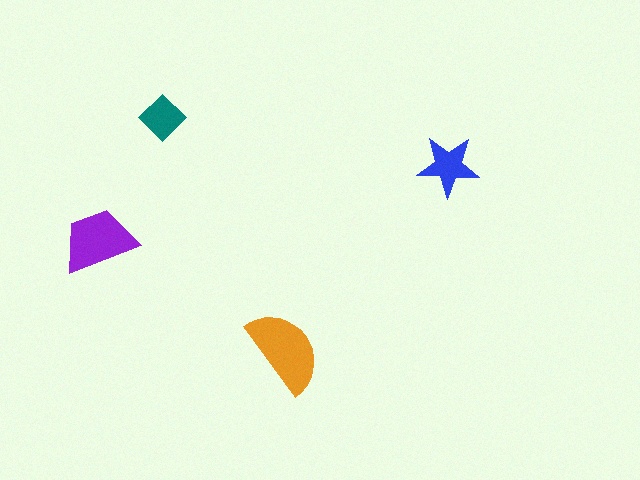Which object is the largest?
The orange semicircle.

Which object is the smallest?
The teal diamond.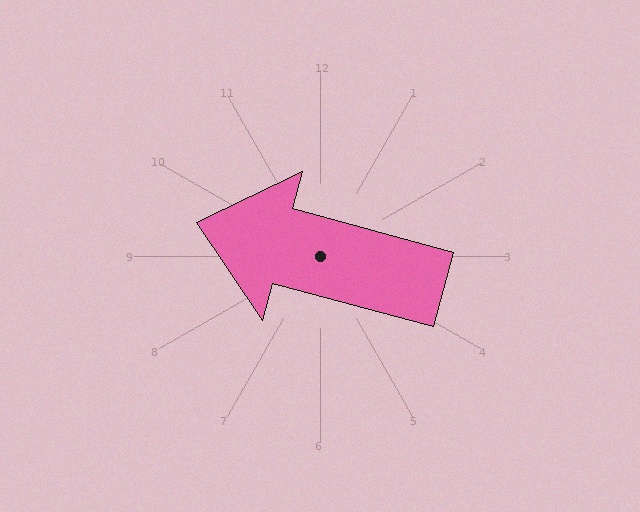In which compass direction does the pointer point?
West.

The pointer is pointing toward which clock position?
Roughly 10 o'clock.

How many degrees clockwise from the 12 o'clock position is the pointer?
Approximately 285 degrees.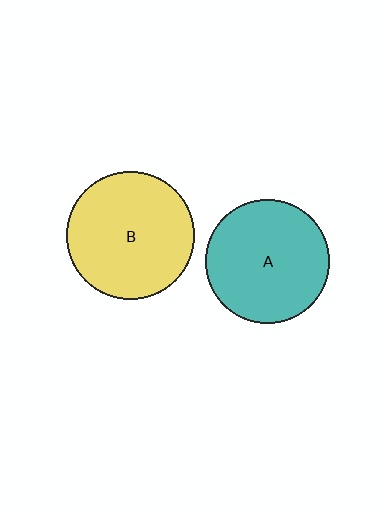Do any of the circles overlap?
No, none of the circles overlap.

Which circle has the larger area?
Circle B (yellow).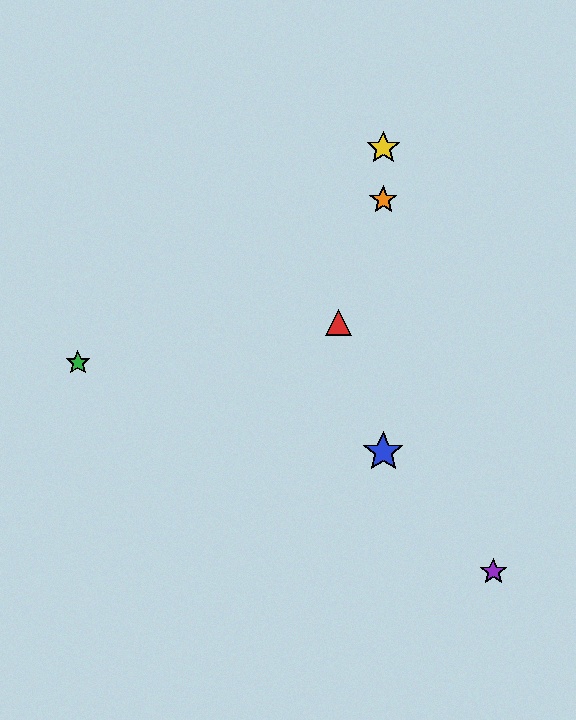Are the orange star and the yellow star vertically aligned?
Yes, both are at x≈383.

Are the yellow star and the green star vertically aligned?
No, the yellow star is at x≈383 and the green star is at x≈78.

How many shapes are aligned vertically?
3 shapes (the blue star, the yellow star, the orange star) are aligned vertically.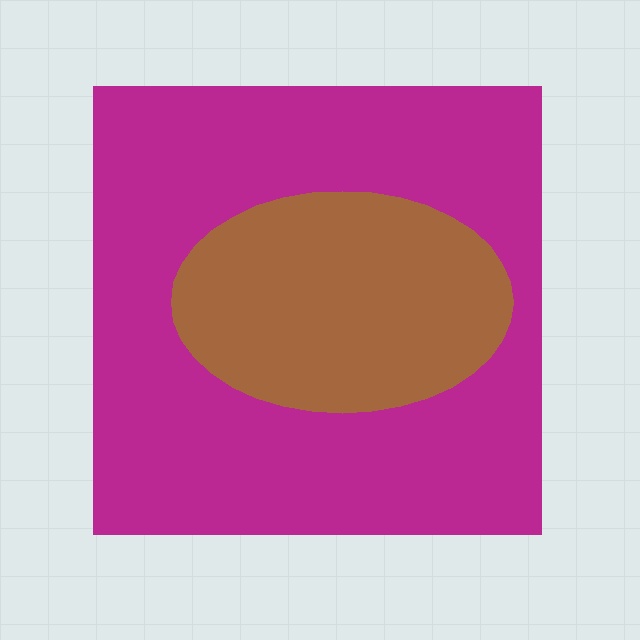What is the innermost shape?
The brown ellipse.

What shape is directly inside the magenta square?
The brown ellipse.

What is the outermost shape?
The magenta square.